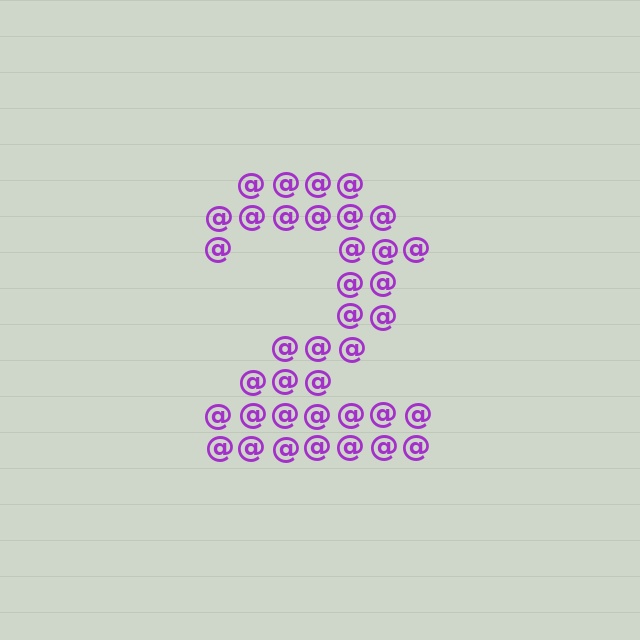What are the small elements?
The small elements are at signs.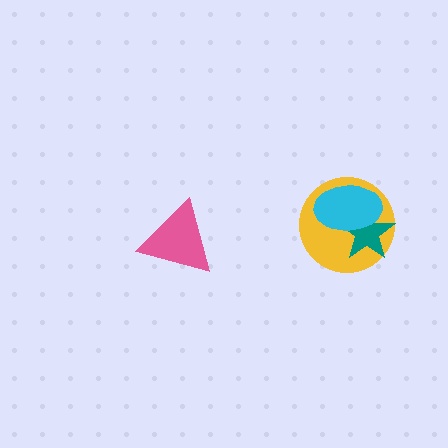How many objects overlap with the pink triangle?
0 objects overlap with the pink triangle.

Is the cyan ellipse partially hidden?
No, no other shape covers it.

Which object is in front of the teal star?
The cyan ellipse is in front of the teal star.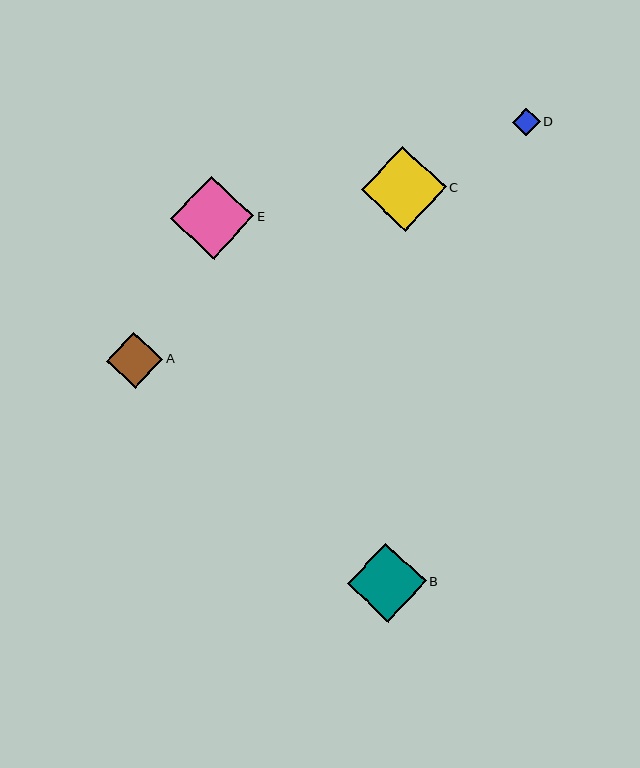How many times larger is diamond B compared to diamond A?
Diamond B is approximately 1.4 times the size of diamond A.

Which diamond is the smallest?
Diamond D is the smallest with a size of approximately 28 pixels.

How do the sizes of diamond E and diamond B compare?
Diamond E and diamond B are approximately the same size.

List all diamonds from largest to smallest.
From largest to smallest: C, E, B, A, D.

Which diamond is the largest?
Diamond C is the largest with a size of approximately 85 pixels.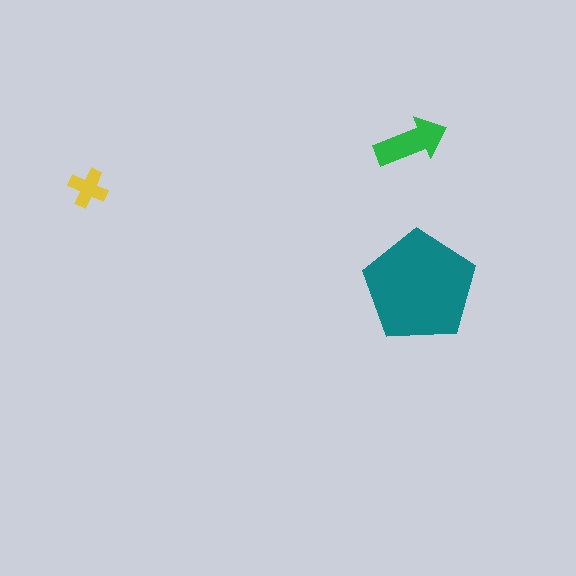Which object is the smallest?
The yellow cross.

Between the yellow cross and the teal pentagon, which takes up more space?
The teal pentagon.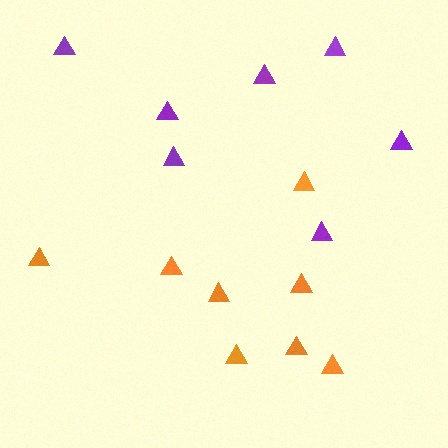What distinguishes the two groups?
There are 2 groups: one group of purple triangles (7) and one group of orange triangles (8).